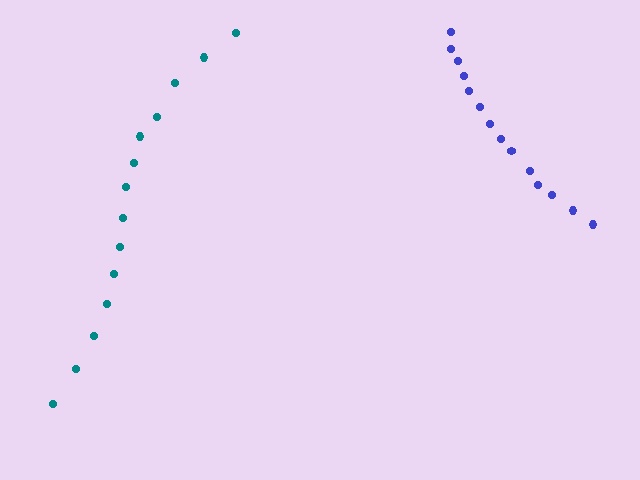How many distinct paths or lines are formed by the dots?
There are 2 distinct paths.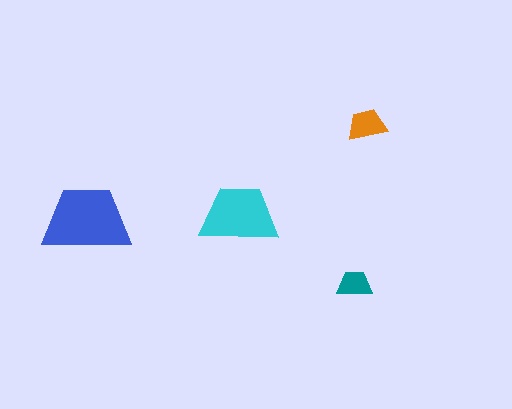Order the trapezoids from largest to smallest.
the blue one, the cyan one, the orange one, the teal one.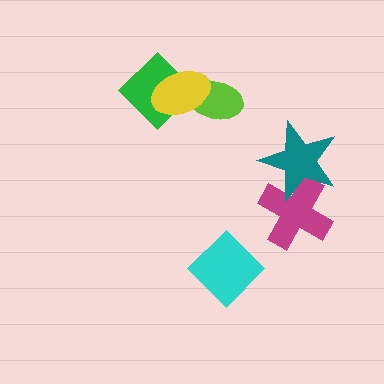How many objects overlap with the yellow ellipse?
2 objects overlap with the yellow ellipse.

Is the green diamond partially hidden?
Yes, it is partially covered by another shape.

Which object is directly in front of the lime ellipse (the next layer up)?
The green diamond is directly in front of the lime ellipse.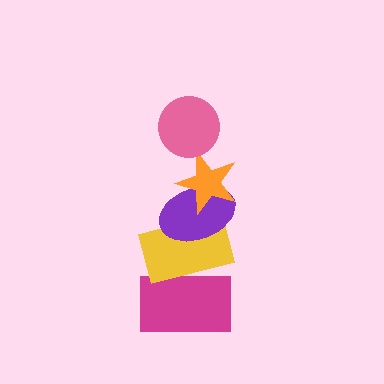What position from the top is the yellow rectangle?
The yellow rectangle is 4th from the top.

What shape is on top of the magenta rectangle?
The yellow rectangle is on top of the magenta rectangle.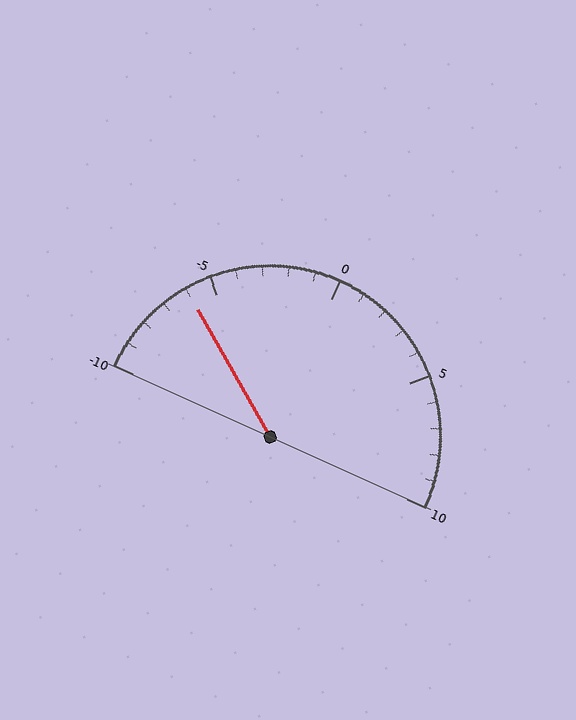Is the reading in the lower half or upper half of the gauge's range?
The reading is in the lower half of the range (-10 to 10).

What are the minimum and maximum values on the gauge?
The gauge ranges from -10 to 10.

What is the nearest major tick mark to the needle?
The nearest major tick mark is -5.